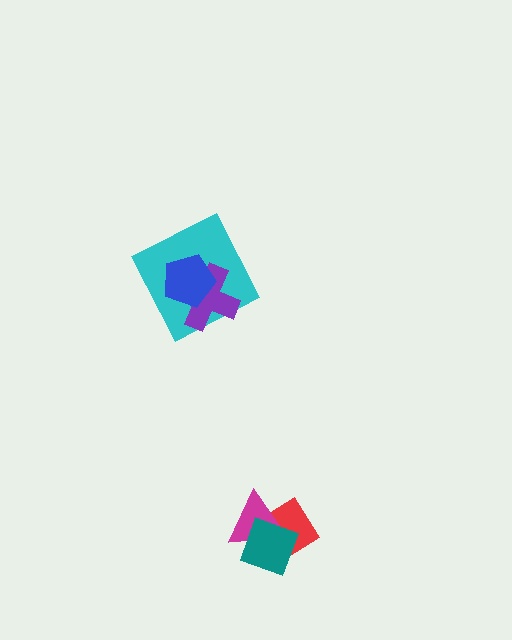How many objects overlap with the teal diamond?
2 objects overlap with the teal diamond.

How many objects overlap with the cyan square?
2 objects overlap with the cyan square.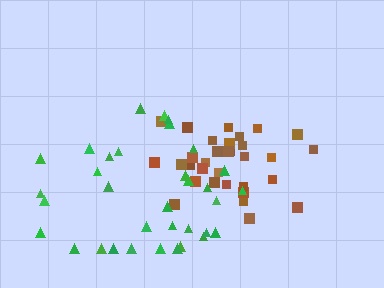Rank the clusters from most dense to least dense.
brown, green.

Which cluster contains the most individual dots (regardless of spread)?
Green (34).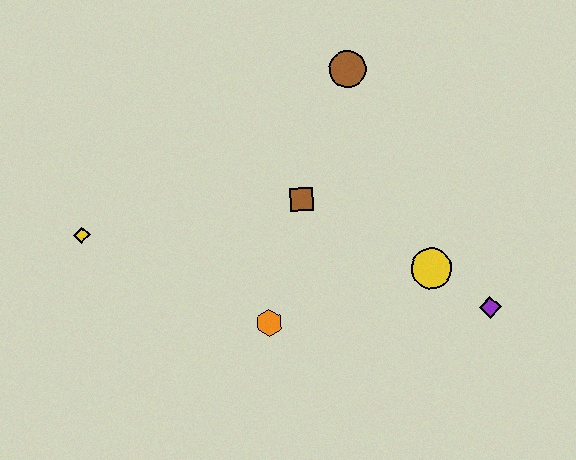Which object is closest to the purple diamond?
The yellow circle is closest to the purple diamond.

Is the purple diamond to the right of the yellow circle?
Yes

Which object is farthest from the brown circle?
The yellow diamond is farthest from the brown circle.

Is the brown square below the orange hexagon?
No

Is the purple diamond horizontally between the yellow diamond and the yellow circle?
No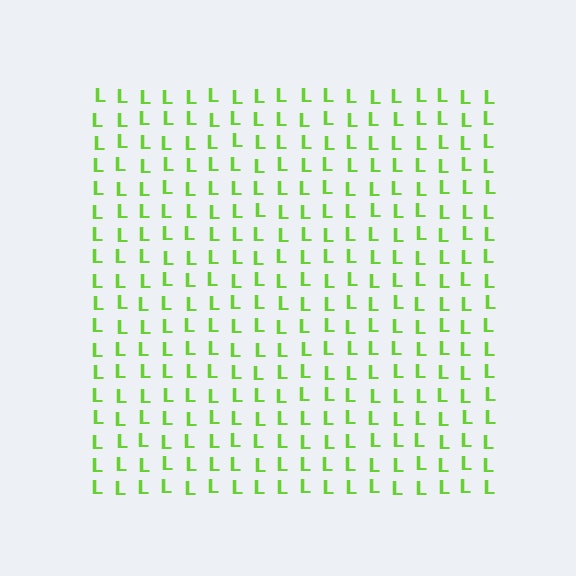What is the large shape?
The large shape is a square.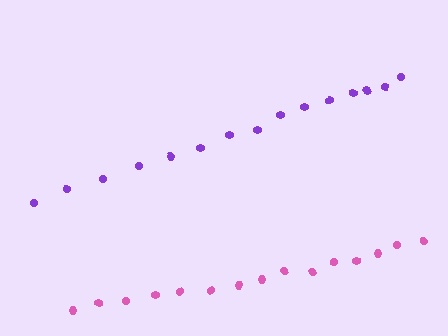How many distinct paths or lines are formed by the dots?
There are 2 distinct paths.